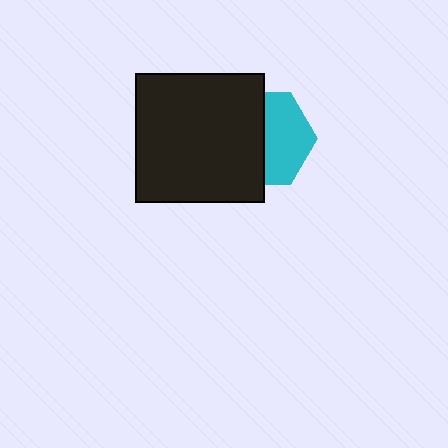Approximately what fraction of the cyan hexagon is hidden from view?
Roughly 52% of the cyan hexagon is hidden behind the black square.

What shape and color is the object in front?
The object in front is a black square.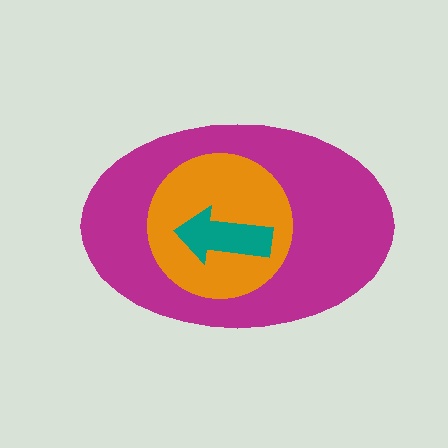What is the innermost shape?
The teal arrow.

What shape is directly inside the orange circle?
The teal arrow.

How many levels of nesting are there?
3.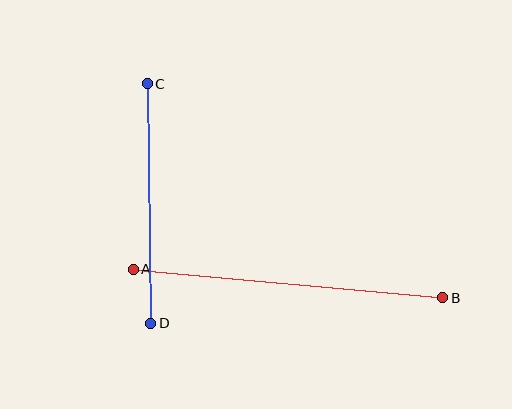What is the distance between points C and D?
The distance is approximately 239 pixels.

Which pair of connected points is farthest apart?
Points A and B are farthest apart.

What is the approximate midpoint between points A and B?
The midpoint is at approximately (288, 284) pixels.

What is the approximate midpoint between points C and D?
The midpoint is at approximately (149, 203) pixels.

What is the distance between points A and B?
The distance is approximately 311 pixels.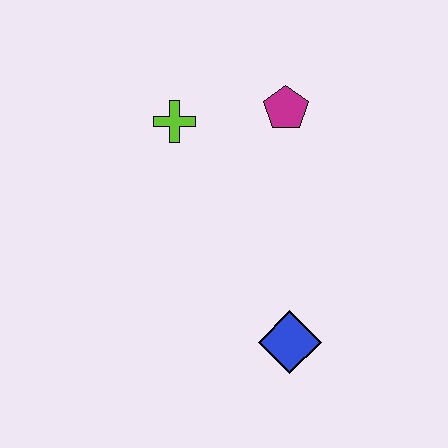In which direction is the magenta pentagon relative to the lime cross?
The magenta pentagon is to the right of the lime cross.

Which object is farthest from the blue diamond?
The lime cross is farthest from the blue diamond.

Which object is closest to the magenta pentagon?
The lime cross is closest to the magenta pentagon.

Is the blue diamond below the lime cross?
Yes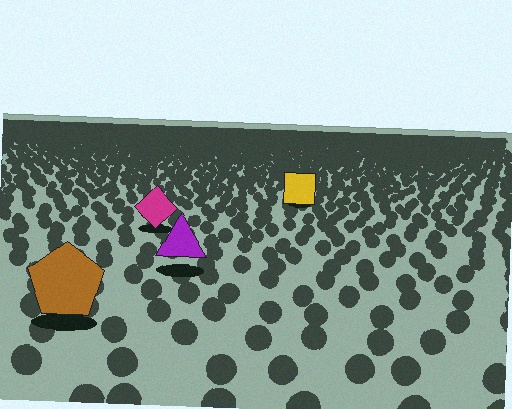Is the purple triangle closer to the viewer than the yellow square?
Yes. The purple triangle is closer — you can tell from the texture gradient: the ground texture is coarser near it.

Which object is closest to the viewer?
The brown pentagon is closest. The texture marks near it are larger and more spread out.